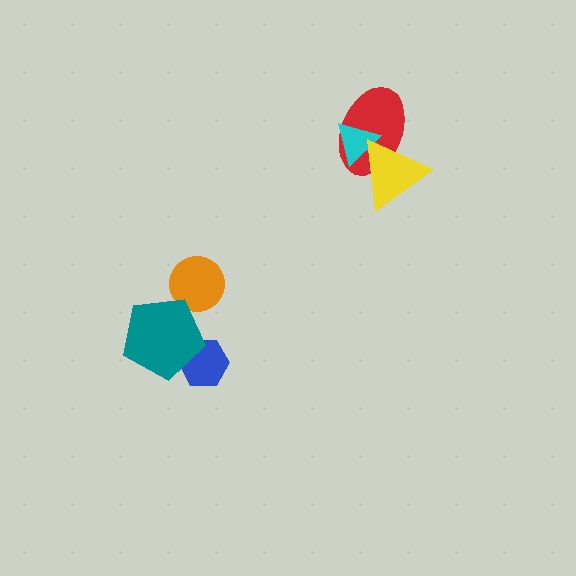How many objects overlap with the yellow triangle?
2 objects overlap with the yellow triangle.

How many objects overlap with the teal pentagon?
2 objects overlap with the teal pentagon.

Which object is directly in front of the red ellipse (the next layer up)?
The cyan triangle is directly in front of the red ellipse.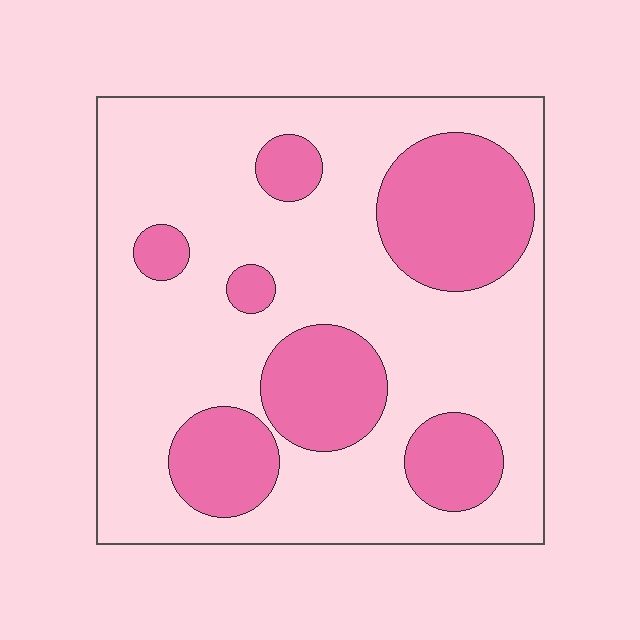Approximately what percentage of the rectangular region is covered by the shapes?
Approximately 30%.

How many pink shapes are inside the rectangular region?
7.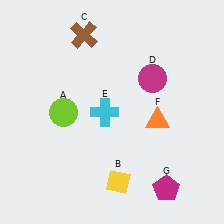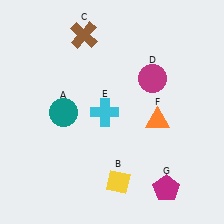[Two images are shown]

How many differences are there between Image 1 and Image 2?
There is 1 difference between the two images.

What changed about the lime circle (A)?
In Image 1, A is lime. In Image 2, it changed to teal.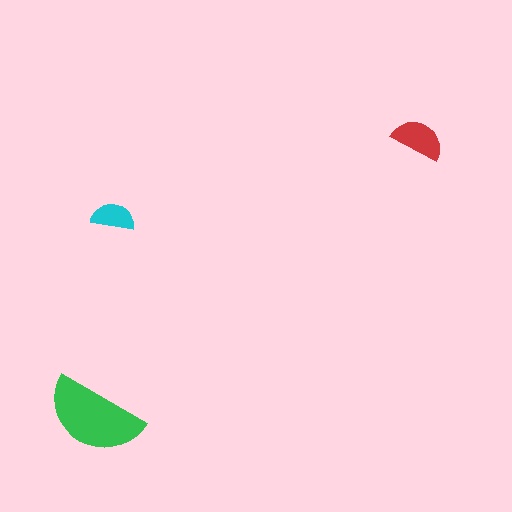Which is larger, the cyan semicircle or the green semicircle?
The green one.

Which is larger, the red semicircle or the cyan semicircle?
The red one.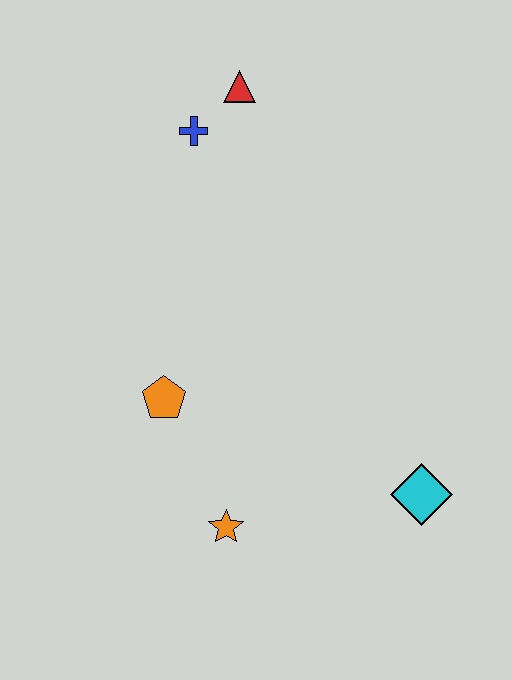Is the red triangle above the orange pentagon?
Yes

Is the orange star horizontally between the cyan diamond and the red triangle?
No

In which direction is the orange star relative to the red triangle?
The orange star is below the red triangle.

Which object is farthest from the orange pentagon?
The red triangle is farthest from the orange pentagon.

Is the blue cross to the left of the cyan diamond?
Yes